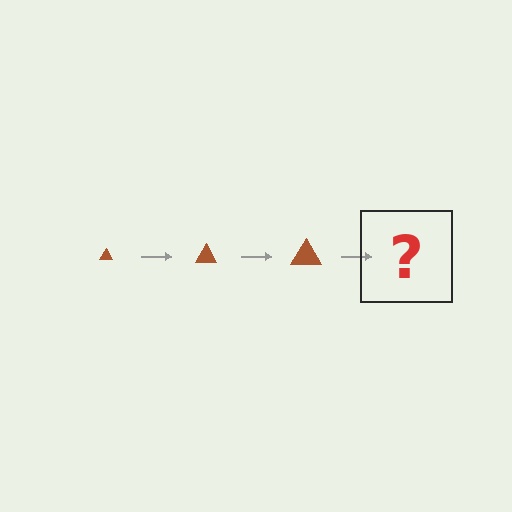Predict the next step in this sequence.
The next step is a brown triangle, larger than the previous one.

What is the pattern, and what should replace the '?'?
The pattern is that the triangle gets progressively larger each step. The '?' should be a brown triangle, larger than the previous one.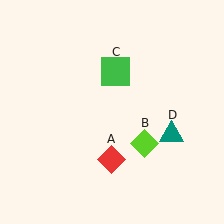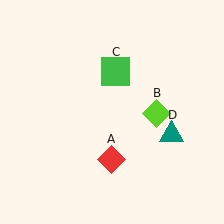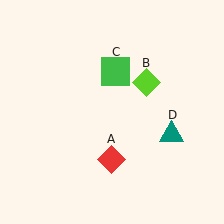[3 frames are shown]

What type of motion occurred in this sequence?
The lime diamond (object B) rotated counterclockwise around the center of the scene.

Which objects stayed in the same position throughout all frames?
Red diamond (object A) and green square (object C) and teal triangle (object D) remained stationary.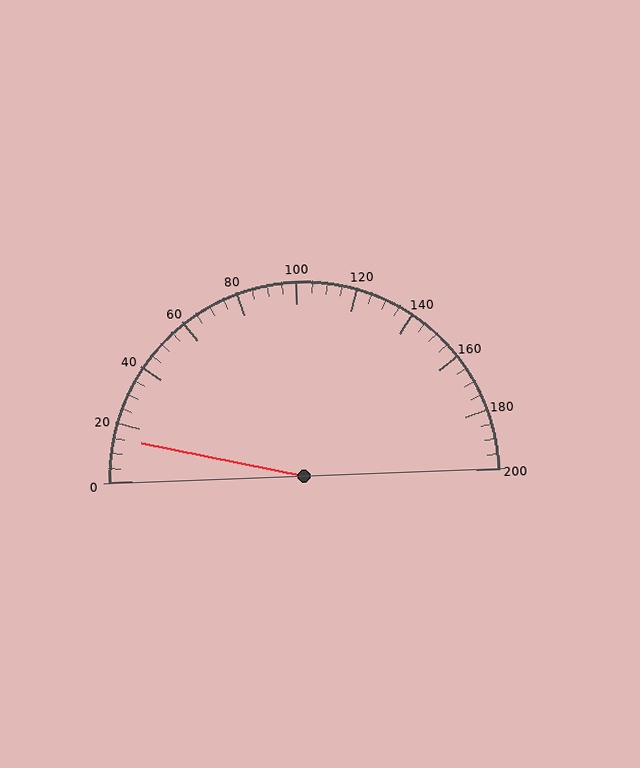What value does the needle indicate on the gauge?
The needle indicates approximately 15.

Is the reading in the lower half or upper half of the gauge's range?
The reading is in the lower half of the range (0 to 200).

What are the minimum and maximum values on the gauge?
The gauge ranges from 0 to 200.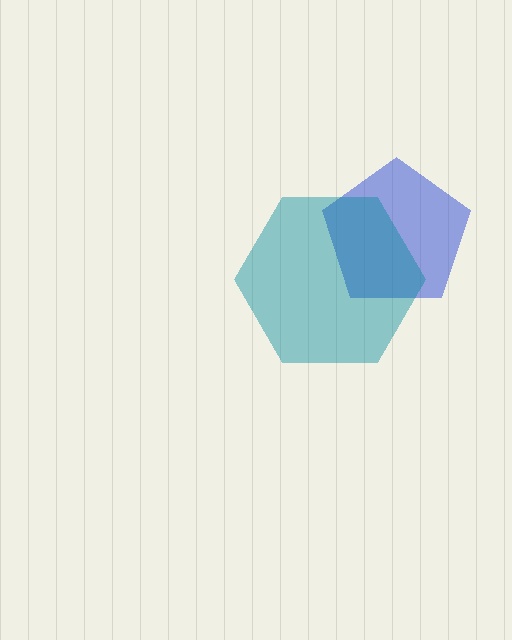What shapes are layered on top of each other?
The layered shapes are: a blue pentagon, a teal hexagon.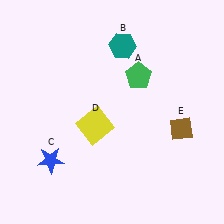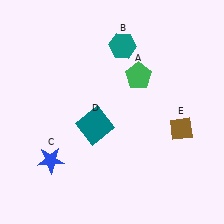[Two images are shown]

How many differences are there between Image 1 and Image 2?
There is 1 difference between the two images.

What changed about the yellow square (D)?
In Image 1, D is yellow. In Image 2, it changed to teal.